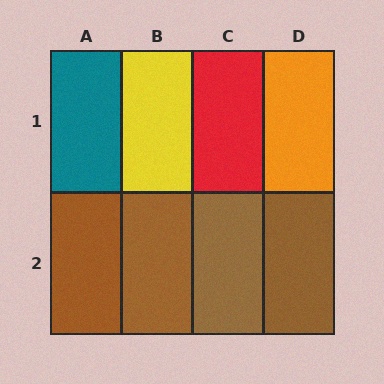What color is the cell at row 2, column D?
Brown.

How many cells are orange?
1 cell is orange.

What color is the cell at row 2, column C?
Brown.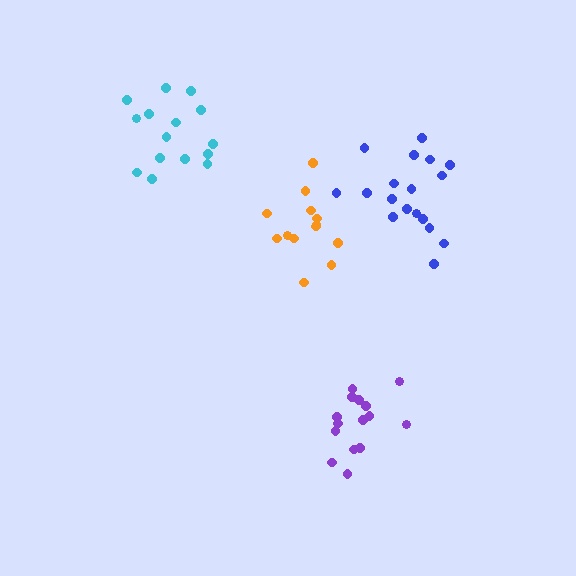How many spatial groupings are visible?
There are 4 spatial groupings.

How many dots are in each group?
Group 1: 18 dots, Group 2: 15 dots, Group 3: 15 dots, Group 4: 13 dots (61 total).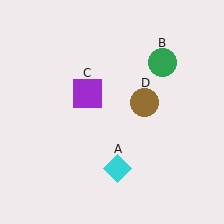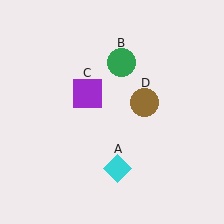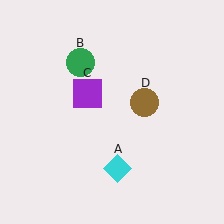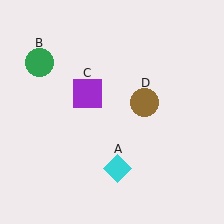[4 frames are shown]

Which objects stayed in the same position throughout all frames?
Cyan diamond (object A) and purple square (object C) and brown circle (object D) remained stationary.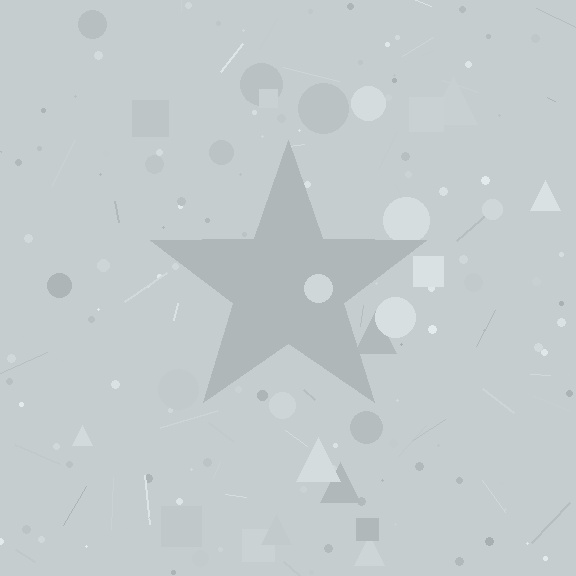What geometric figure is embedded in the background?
A star is embedded in the background.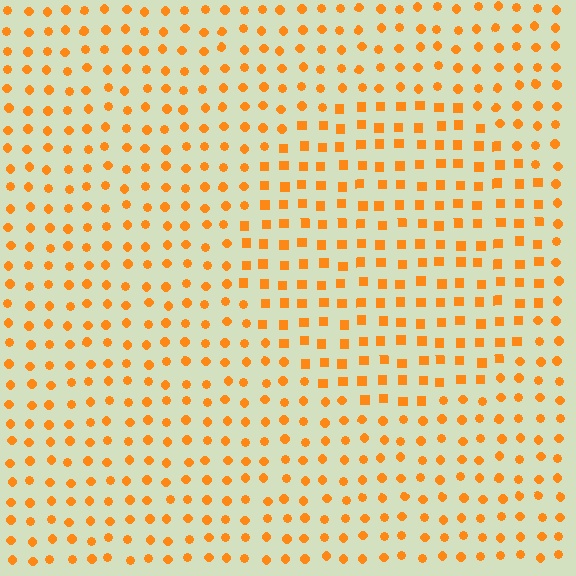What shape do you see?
I see a circle.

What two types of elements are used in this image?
The image uses squares inside the circle region and circles outside it.